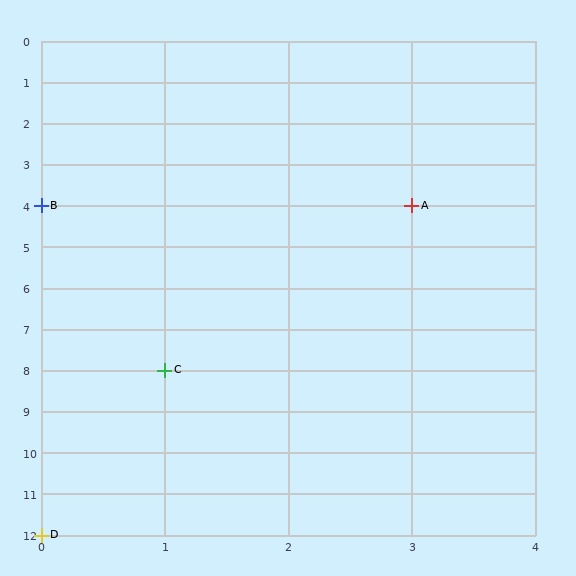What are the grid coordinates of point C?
Point C is at grid coordinates (1, 8).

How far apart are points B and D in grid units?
Points B and D are 8 rows apart.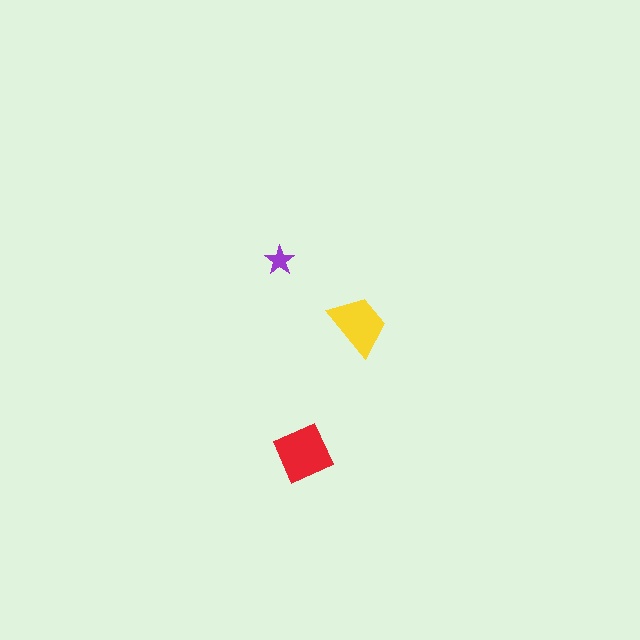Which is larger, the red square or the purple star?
The red square.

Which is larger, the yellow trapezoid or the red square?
The red square.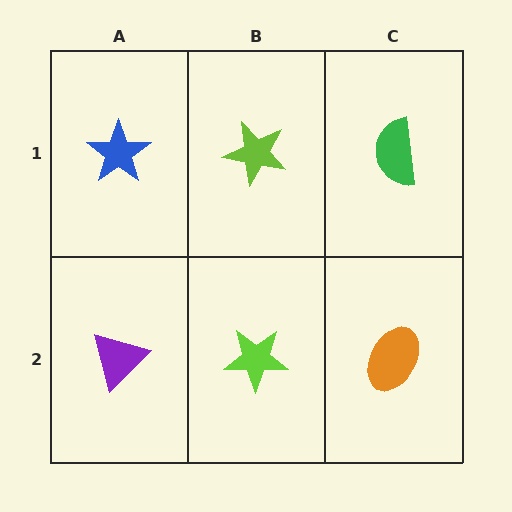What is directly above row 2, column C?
A green semicircle.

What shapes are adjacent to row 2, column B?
A lime star (row 1, column B), a purple triangle (row 2, column A), an orange ellipse (row 2, column C).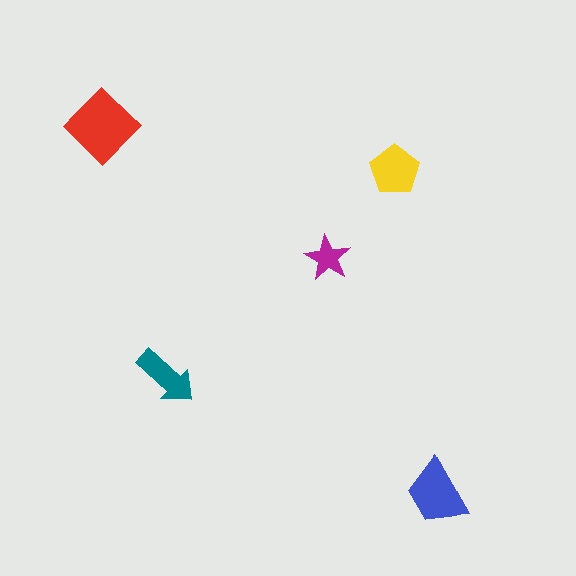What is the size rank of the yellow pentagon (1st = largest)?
3rd.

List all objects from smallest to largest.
The magenta star, the teal arrow, the yellow pentagon, the blue trapezoid, the red diamond.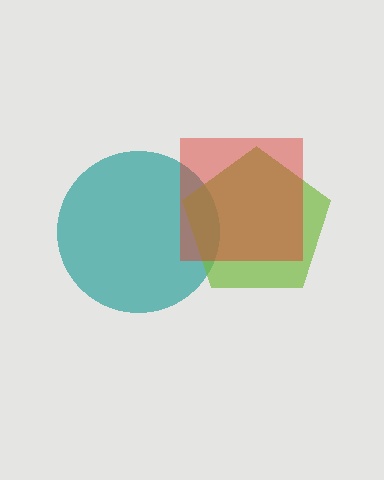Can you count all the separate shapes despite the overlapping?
Yes, there are 3 separate shapes.